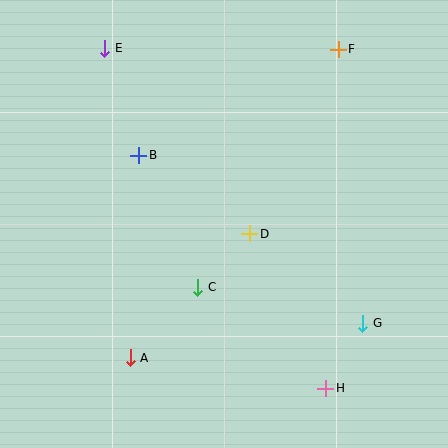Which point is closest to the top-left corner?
Point E is closest to the top-left corner.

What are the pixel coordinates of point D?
Point D is at (250, 234).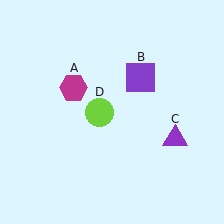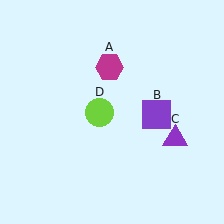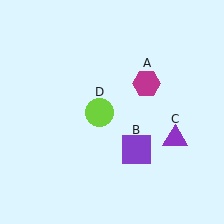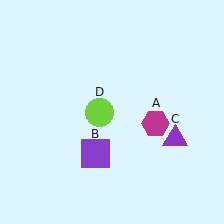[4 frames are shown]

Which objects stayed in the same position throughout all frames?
Purple triangle (object C) and lime circle (object D) remained stationary.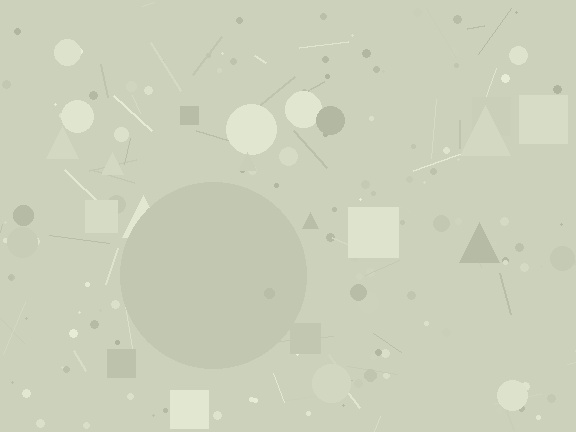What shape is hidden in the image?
A circle is hidden in the image.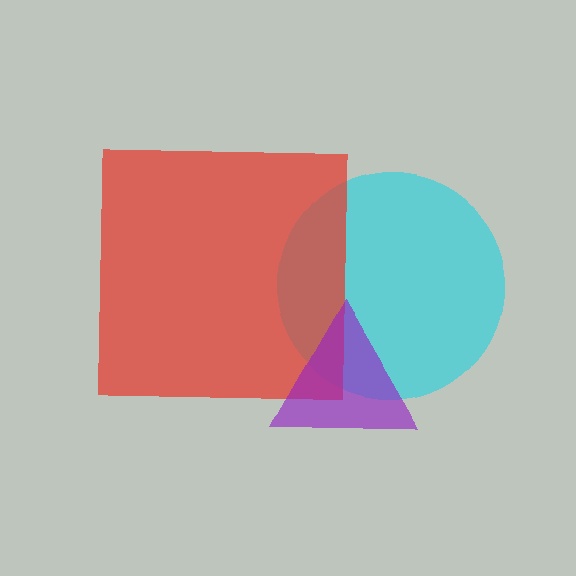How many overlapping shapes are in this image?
There are 3 overlapping shapes in the image.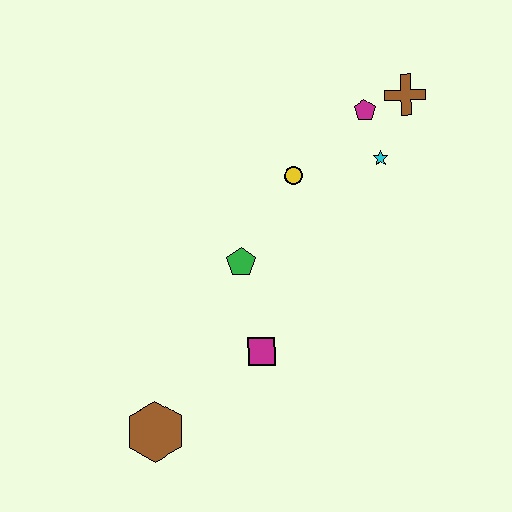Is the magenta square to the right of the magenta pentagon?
No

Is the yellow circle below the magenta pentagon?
Yes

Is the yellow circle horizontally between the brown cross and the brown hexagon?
Yes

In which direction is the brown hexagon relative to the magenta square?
The brown hexagon is to the left of the magenta square.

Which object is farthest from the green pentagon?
The brown cross is farthest from the green pentagon.